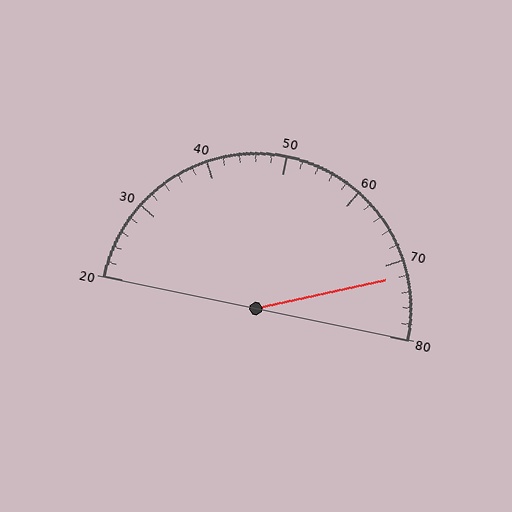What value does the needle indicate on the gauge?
The needle indicates approximately 72.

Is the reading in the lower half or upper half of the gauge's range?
The reading is in the upper half of the range (20 to 80).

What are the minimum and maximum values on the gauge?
The gauge ranges from 20 to 80.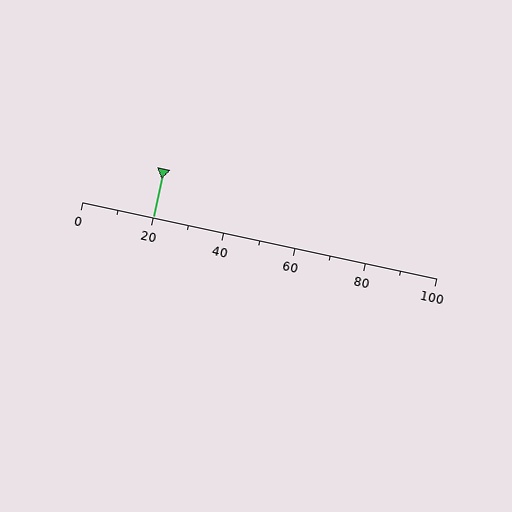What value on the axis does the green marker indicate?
The marker indicates approximately 20.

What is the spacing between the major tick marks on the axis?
The major ticks are spaced 20 apart.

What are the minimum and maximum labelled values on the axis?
The axis runs from 0 to 100.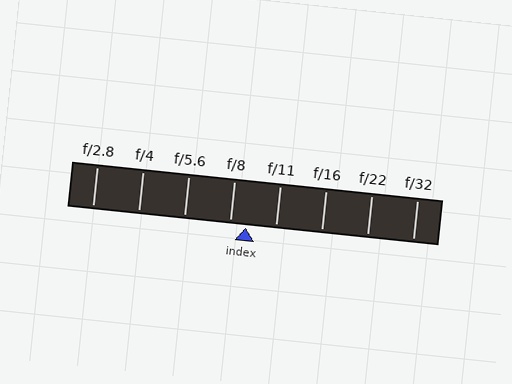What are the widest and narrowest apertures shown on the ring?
The widest aperture shown is f/2.8 and the narrowest is f/32.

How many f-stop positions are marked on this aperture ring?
There are 8 f-stop positions marked.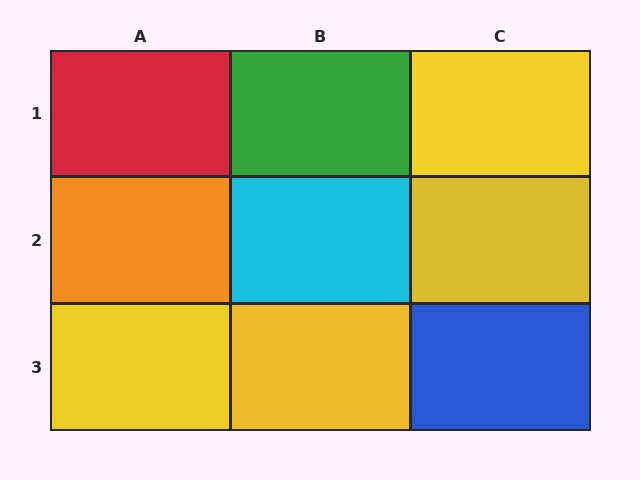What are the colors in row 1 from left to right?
Red, green, yellow.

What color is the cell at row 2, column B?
Cyan.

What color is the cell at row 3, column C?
Blue.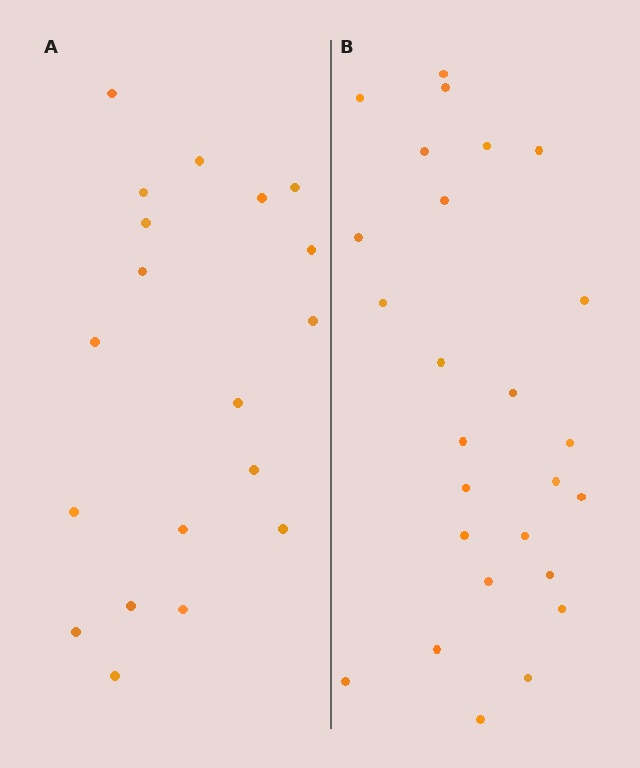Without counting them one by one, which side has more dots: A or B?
Region B (the right region) has more dots.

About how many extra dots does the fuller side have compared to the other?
Region B has roughly 8 or so more dots than region A.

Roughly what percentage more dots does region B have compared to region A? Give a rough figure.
About 35% more.